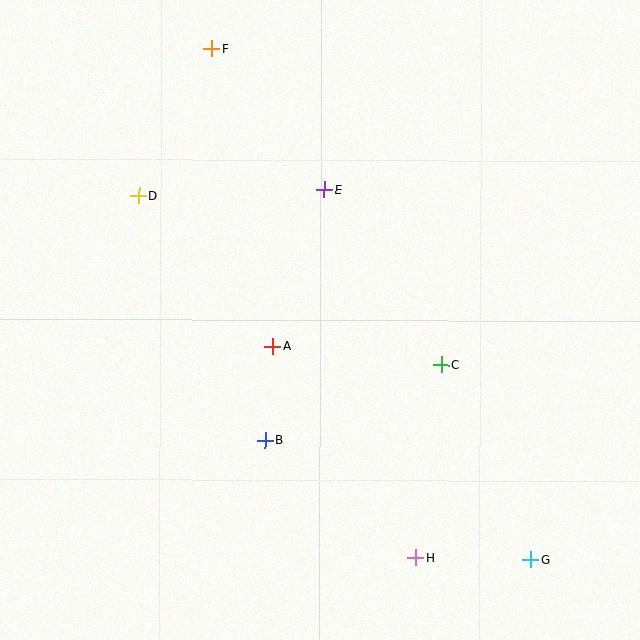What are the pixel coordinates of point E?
Point E is at (324, 190).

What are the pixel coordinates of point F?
Point F is at (212, 48).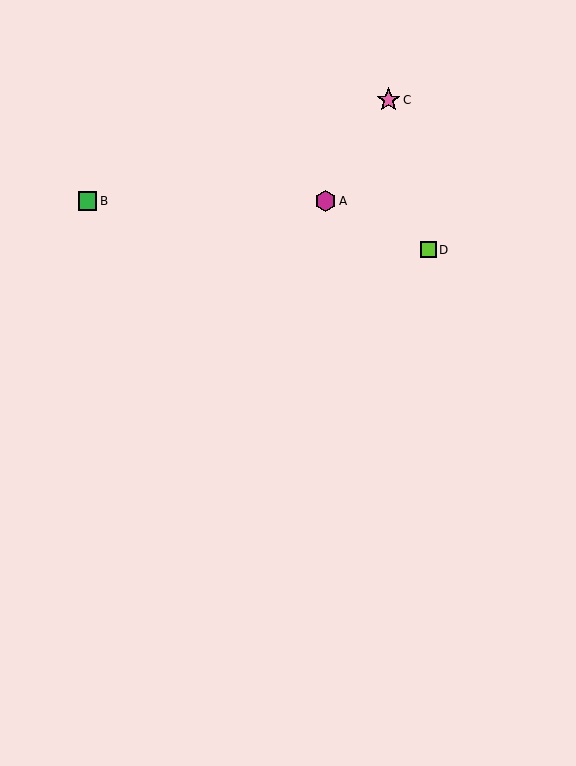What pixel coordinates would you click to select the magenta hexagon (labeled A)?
Click at (326, 201) to select the magenta hexagon A.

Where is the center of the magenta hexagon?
The center of the magenta hexagon is at (326, 201).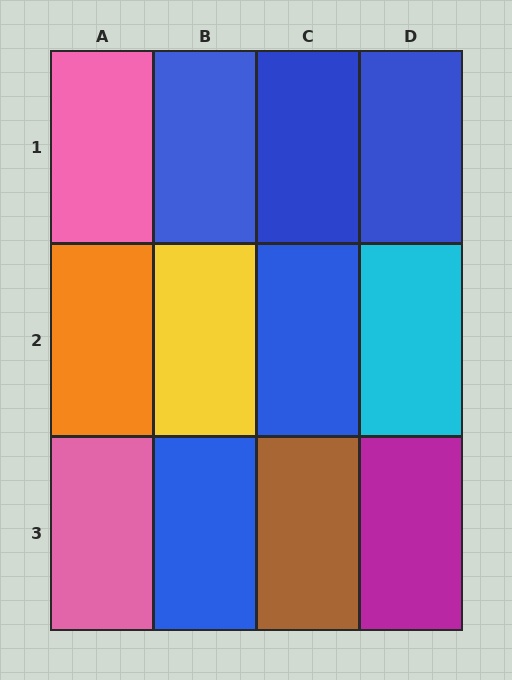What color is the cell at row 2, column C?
Blue.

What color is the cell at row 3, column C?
Brown.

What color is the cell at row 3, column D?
Magenta.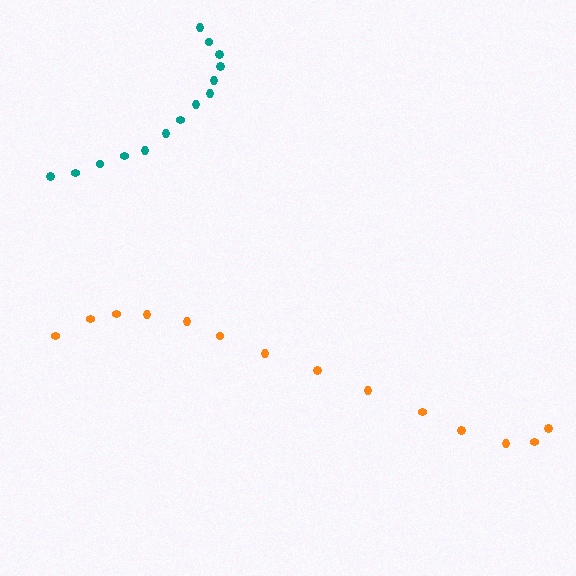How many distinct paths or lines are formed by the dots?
There are 2 distinct paths.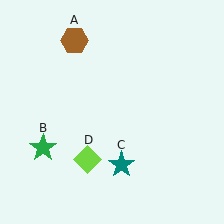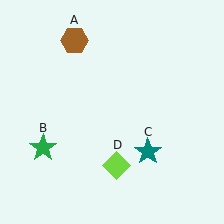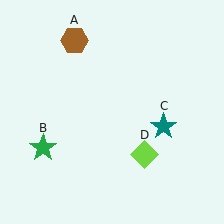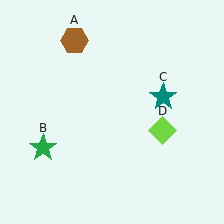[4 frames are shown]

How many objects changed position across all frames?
2 objects changed position: teal star (object C), lime diamond (object D).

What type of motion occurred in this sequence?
The teal star (object C), lime diamond (object D) rotated counterclockwise around the center of the scene.